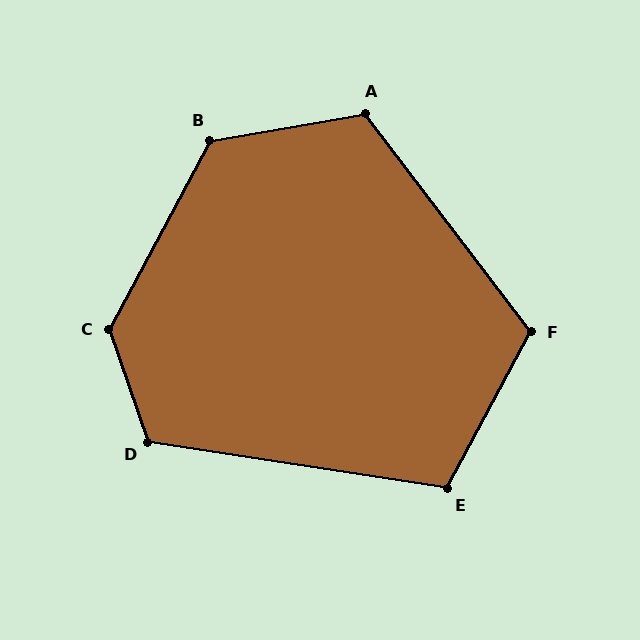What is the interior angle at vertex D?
Approximately 118 degrees (obtuse).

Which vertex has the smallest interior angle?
E, at approximately 109 degrees.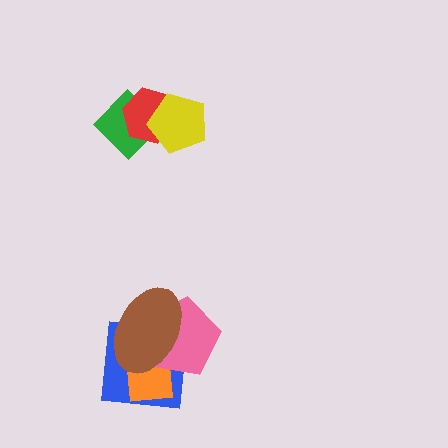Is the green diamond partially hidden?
Yes, it is partially covered by another shape.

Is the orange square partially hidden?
Yes, it is partially covered by another shape.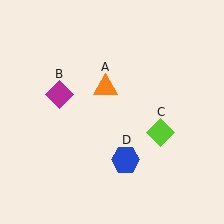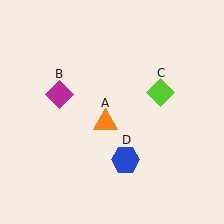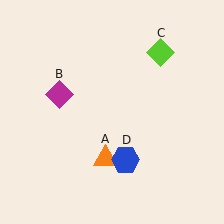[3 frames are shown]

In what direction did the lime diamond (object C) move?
The lime diamond (object C) moved up.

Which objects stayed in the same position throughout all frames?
Magenta diamond (object B) and blue hexagon (object D) remained stationary.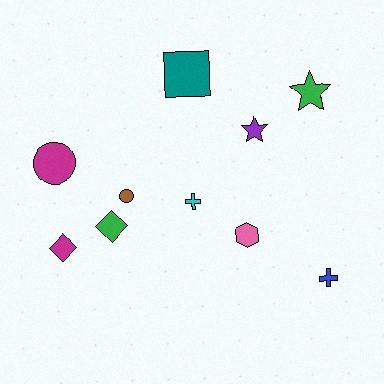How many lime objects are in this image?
There are no lime objects.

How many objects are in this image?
There are 10 objects.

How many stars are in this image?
There are 2 stars.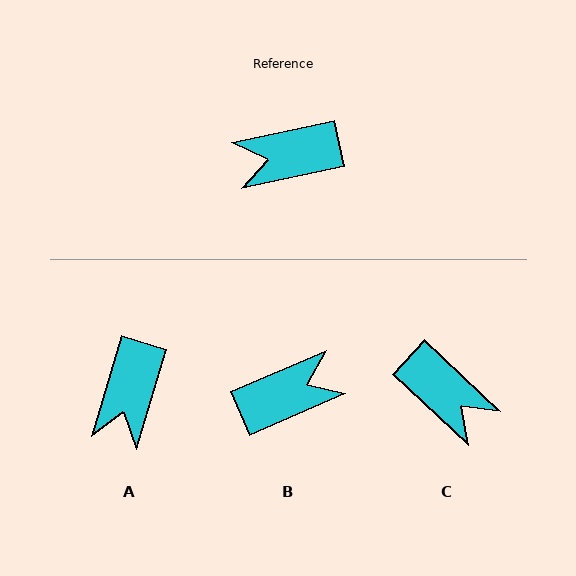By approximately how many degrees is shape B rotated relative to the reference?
Approximately 169 degrees clockwise.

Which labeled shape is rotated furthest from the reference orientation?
B, about 169 degrees away.